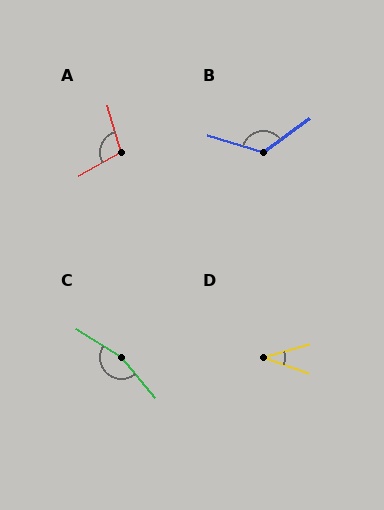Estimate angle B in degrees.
Approximately 127 degrees.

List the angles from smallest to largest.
D (36°), A (103°), B (127°), C (162°).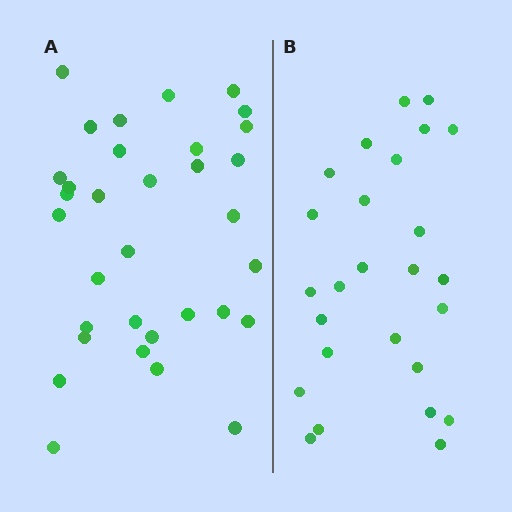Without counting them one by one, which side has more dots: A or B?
Region A (the left region) has more dots.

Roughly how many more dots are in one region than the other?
Region A has roughly 8 or so more dots than region B.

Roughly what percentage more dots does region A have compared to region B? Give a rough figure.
About 25% more.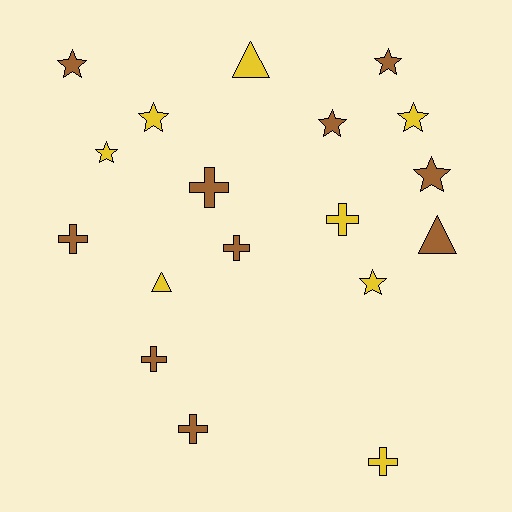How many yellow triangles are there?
There are 2 yellow triangles.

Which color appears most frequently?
Brown, with 10 objects.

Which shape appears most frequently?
Star, with 8 objects.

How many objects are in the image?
There are 18 objects.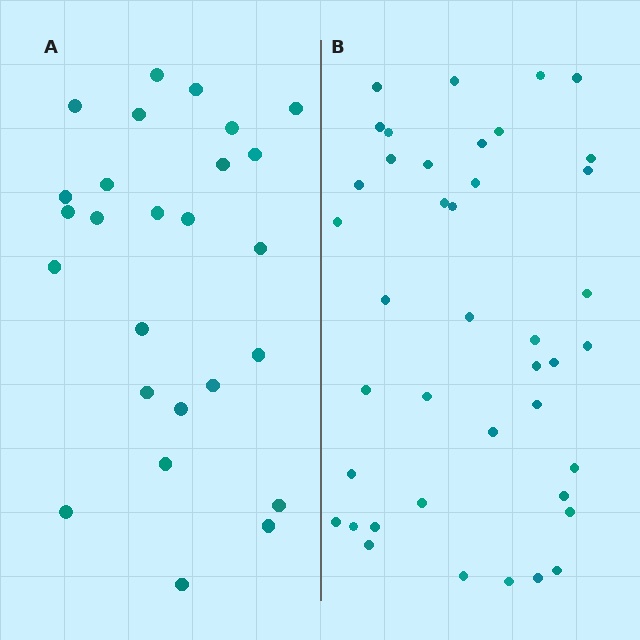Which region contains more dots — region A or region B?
Region B (the right region) has more dots.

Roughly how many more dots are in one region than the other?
Region B has approximately 15 more dots than region A.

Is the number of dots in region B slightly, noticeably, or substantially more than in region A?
Region B has substantially more. The ratio is roughly 1.6 to 1.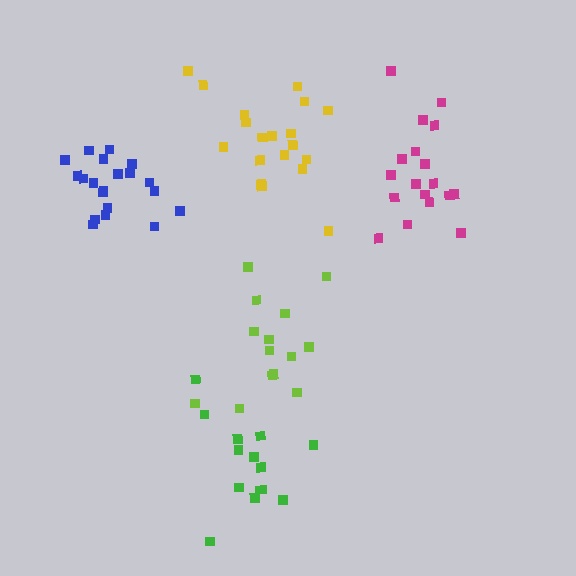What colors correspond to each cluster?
The clusters are colored: yellow, magenta, lime, green, blue.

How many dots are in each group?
Group 1: 19 dots, Group 2: 18 dots, Group 3: 14 dots, Group 4: 14 dots, Group 5: 20 dots (85 total).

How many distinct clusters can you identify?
There are 5 distinct clusters.